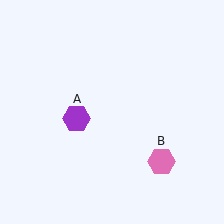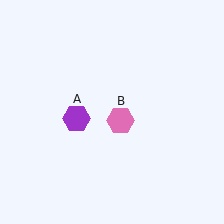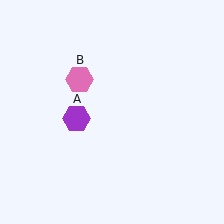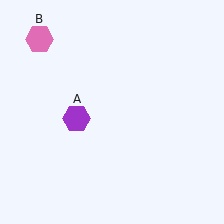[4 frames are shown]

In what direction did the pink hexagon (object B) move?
The pink hexagon (object B) moved up and to the left.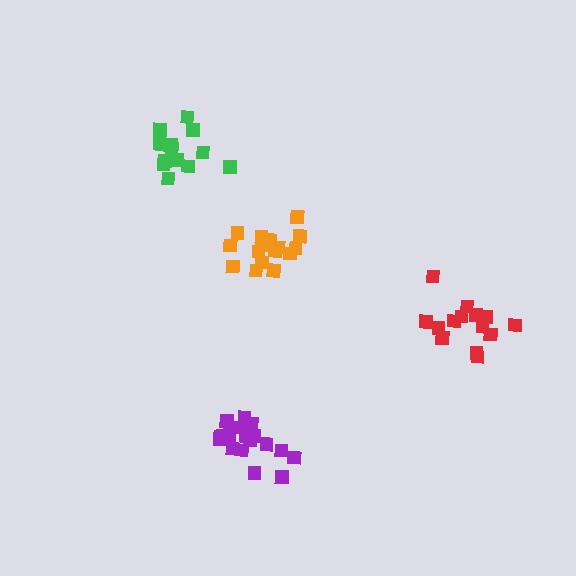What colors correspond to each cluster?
The clusters are colored: purple, red, orange, green.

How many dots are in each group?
Group 1: 19 dots, Group 2: 14 dots, Group 3: 18 dots, Group 4: 13 dots (64 total).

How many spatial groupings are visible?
There are 4 spatial groupings.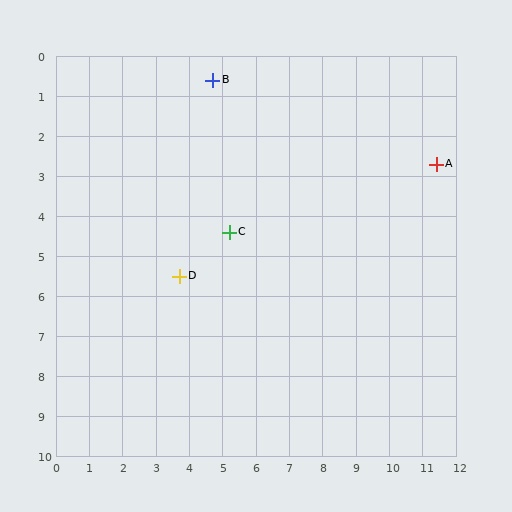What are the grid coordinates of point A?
Point A is at approximately (11.4, 2.7).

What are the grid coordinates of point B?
Point B is at approximately (4.7, 0.6).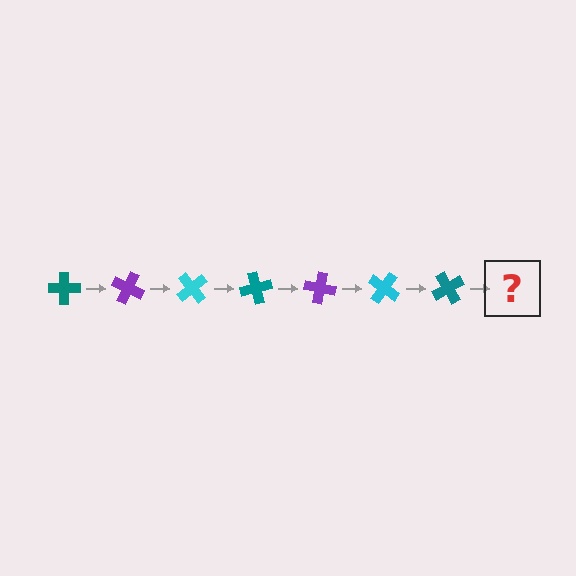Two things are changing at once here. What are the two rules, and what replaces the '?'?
The two rules are that it rotates 25 degrees each step and the color cycles through teal, purple, and cyan. The '?' should be a purple cross, rotated 175 degrees from the start.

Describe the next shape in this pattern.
It should be a purple cross, rotated 175 degrees from the start.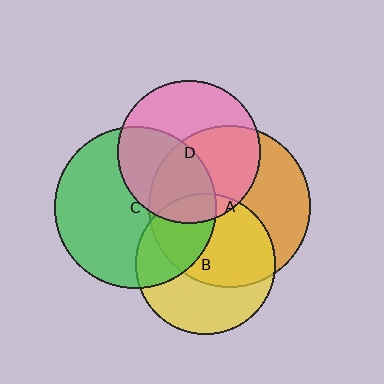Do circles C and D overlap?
Yes.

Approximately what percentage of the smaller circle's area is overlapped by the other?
Approximately 45%.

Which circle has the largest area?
Circle C (green).